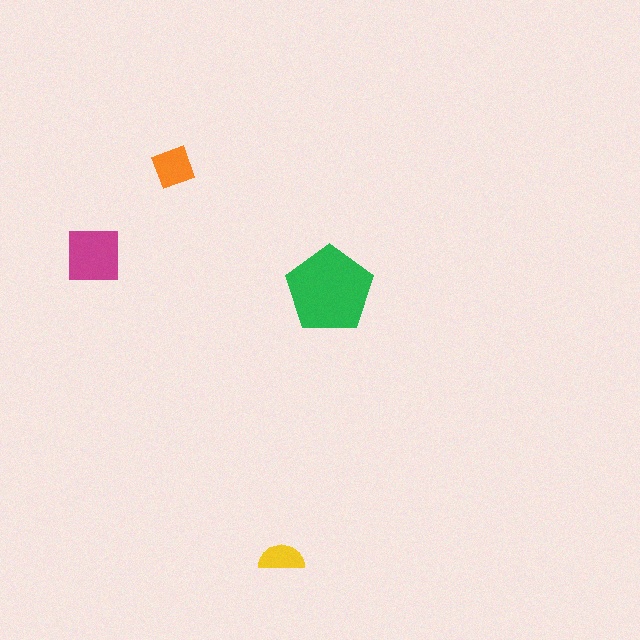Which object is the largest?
The green pentagon.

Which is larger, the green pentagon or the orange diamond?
The green pentagon.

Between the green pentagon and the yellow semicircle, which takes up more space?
The green pentagon.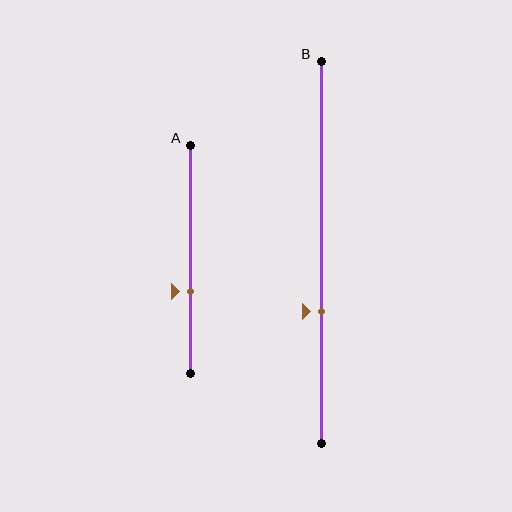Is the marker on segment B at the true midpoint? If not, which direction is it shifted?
No, the marker on segment B is shifted downward by about 16% of the segment length.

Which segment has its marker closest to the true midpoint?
Segment A has its marker closest to the true midpoint.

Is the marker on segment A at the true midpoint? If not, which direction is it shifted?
No, the marker on segment A is shifted downward by about 14% of the segment length.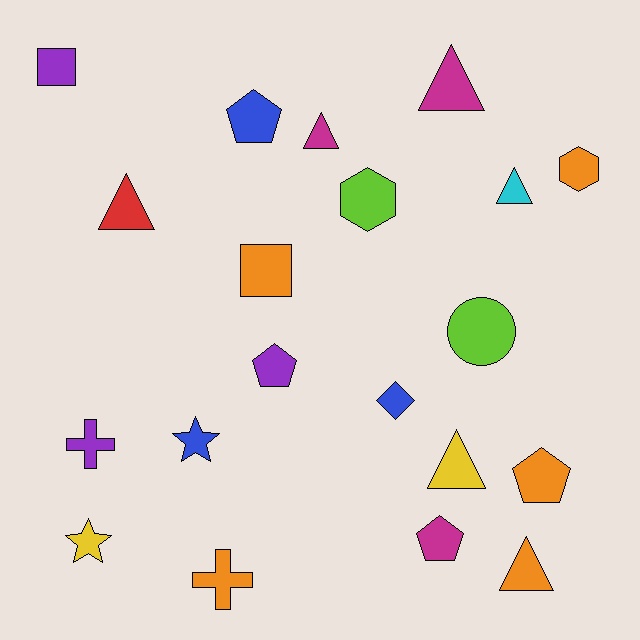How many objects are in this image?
There are 20 objects.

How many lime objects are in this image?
There are 2 lime objects.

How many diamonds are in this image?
There is 1 diamond.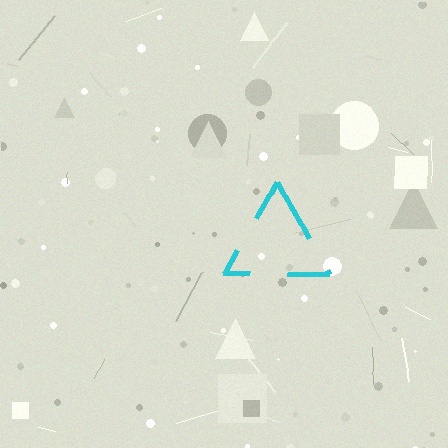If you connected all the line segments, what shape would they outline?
They would outline a triangle.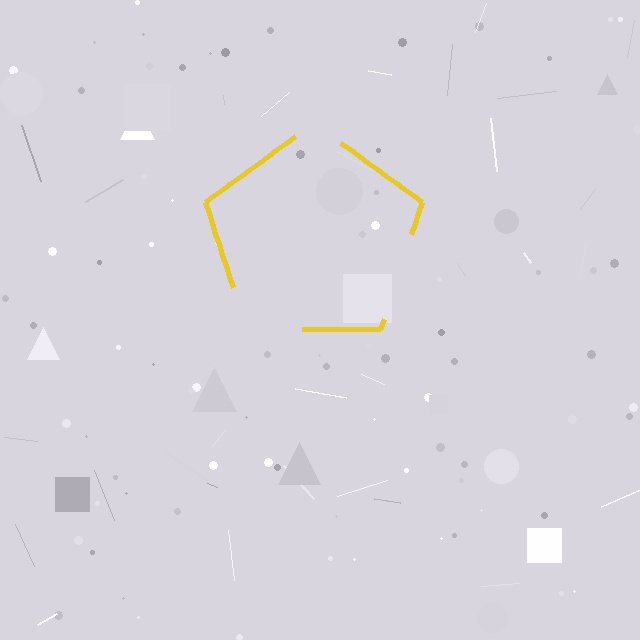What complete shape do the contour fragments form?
The contour fragments form a pentagon.